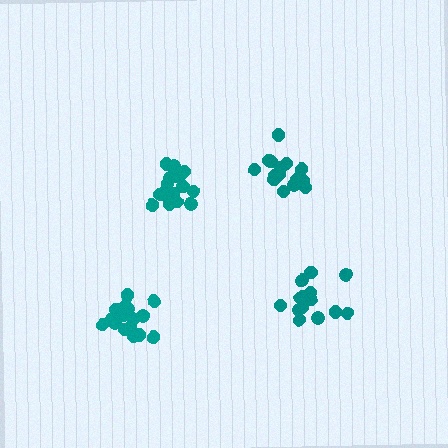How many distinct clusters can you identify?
There are 4 distinct clusters.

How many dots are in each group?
Group 1: 19 dots, Group 2: 16 dots, Group 3: 15 dots, Group 4: 15 dots (65 total).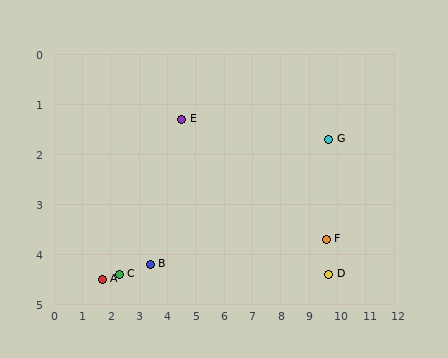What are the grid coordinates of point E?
Point E is at approximately (4.5, 1.3).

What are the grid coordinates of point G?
Point G is at approximately (9.7, 1.7).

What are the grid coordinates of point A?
Point A is at approximately (1.7, 4.5).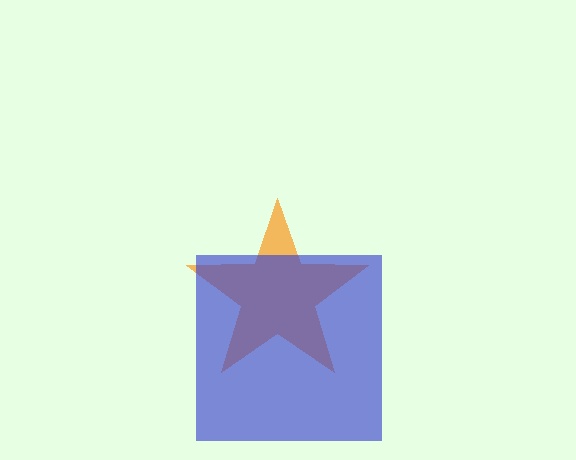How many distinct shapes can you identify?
There are 2 distinct shapes: an orange star, a blue square.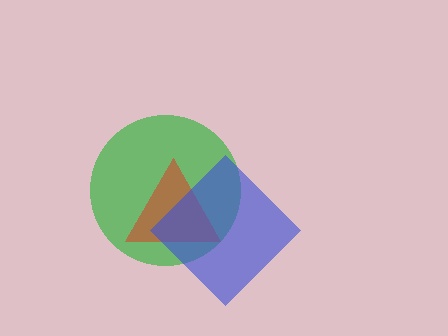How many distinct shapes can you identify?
There are 3 distinct shapes: a green circle, a red triangle, a blue diamond.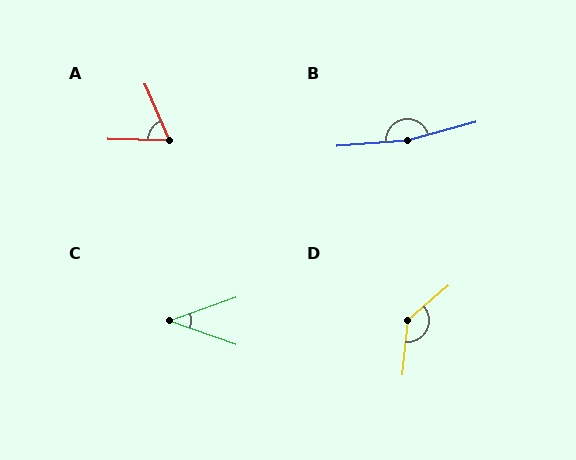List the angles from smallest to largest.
C (39°), A (65°), D (136°), B (170°).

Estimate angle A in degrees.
Approximately 65 degrees.